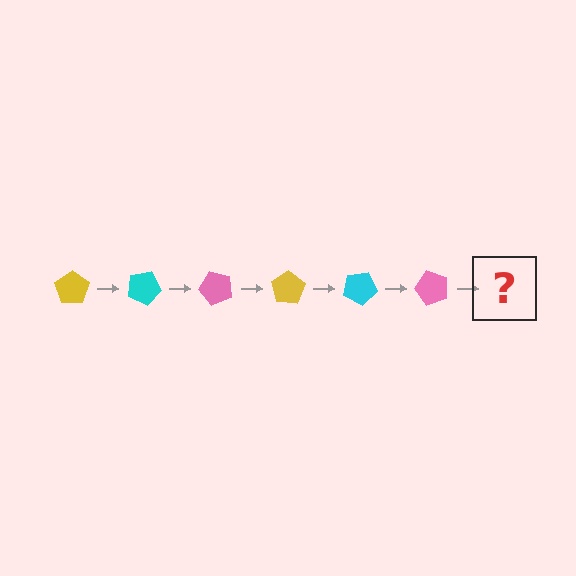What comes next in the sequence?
The next element should be a yellow pentagon, rotated 150 degrees from the start.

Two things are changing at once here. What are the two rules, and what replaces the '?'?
The two rules are that it rotates 25 degrees each step and the color cycles through yellow, cyan, and pink. The '?' should be a yellow pentagon, rotated 150 degrees from the start.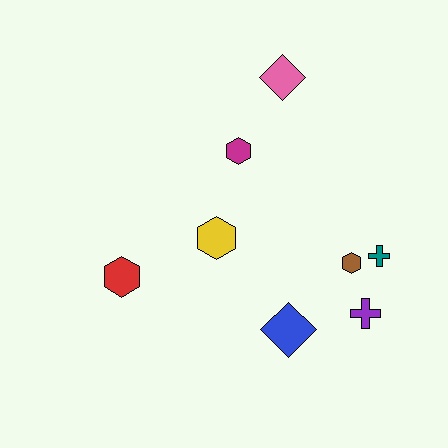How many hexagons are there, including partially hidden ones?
There are 4 hexagons.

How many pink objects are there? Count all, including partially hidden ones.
There is 1 pink object.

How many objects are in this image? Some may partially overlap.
There are 8 objects.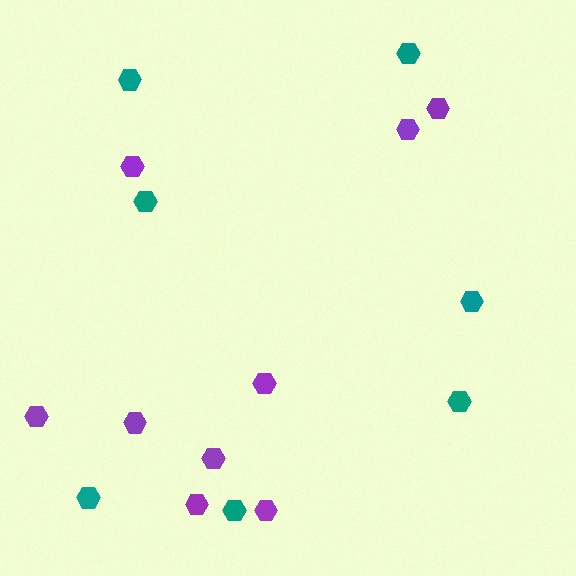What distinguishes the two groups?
There are 2 groups: one group of purple hexagons (9) and one group of teal hexagons (7).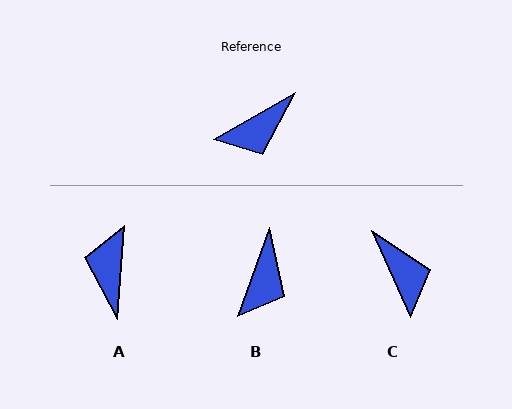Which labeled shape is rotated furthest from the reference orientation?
A, about 124 degrees away.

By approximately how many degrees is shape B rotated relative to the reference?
Approximately 40 degrees counter-clockwise.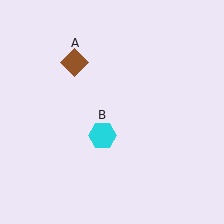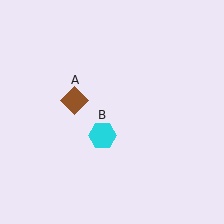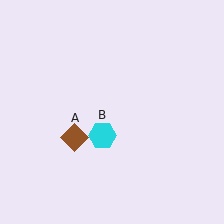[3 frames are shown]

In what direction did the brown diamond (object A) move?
The brown diamond (object A) moved down.